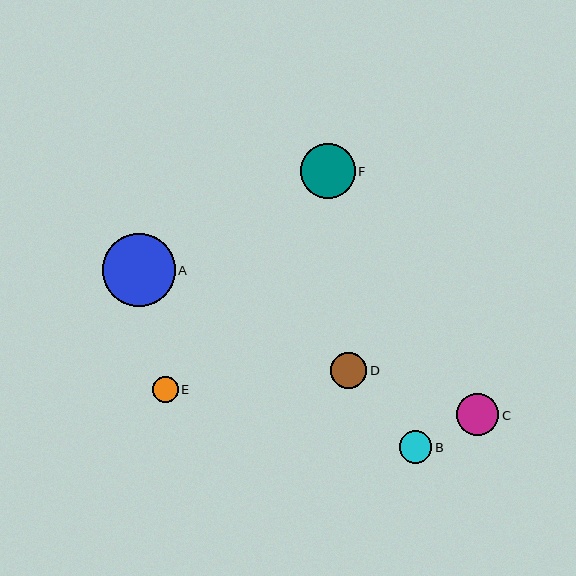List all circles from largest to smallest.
From largest to smallest: A, F, C, D, B, E.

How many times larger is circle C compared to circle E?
Circle C is approximately 1.7 times the size of circle E.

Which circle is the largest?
Circle A is the largest with a size of approximately 73 pixels.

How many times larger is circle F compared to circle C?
Circle F is approximately 1.3 times the size of circle C.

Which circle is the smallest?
Circle E is the smallest with a size of approximately 26 pixels.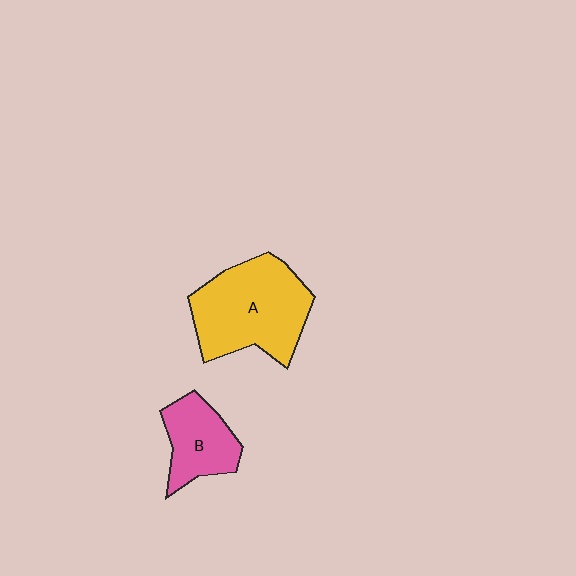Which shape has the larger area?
Shape A (yellow).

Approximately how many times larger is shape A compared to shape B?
Approximately 1.9 times.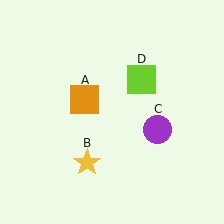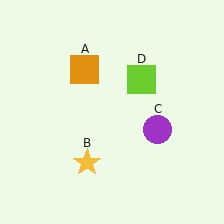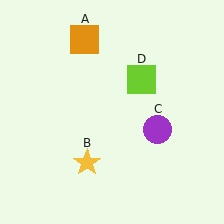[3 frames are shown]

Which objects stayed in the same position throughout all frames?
Yellow star (object B) and purple circle (object C) and lime square (object D) remained stationary.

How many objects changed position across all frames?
1 object changed position: orange square (object A).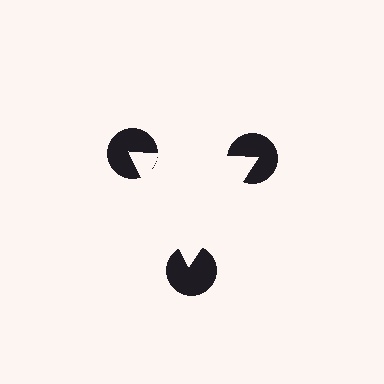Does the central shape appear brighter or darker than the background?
It typically appears slightly brighter than the background, even though no actual brightness change is drawn.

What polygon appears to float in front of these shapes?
An illusory triangle — its edges are inferred from the aligned wedge cuts in the pac-man discs, not physically drawn.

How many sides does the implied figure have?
3 sides.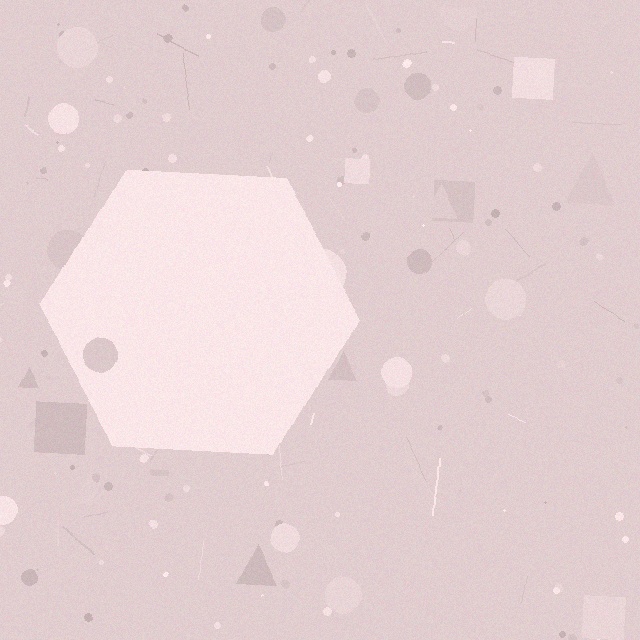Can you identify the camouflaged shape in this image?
The camouflaged shape is a hexagon.